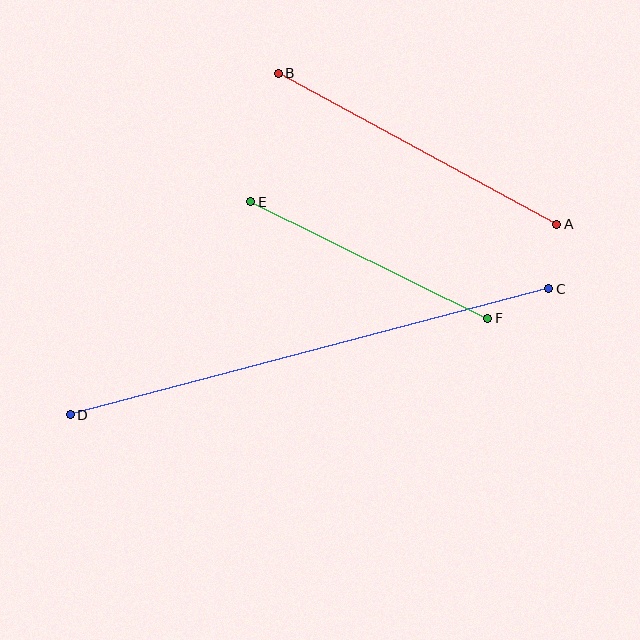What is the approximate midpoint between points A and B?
The midpoint is at approximately (417, 149) pixels.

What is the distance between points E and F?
The distance is approximately 264 pixels.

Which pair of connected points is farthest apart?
Points C and D are farthest apart.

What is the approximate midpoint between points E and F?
The midpoint is at approximately (369, 260) pixels.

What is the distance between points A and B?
The distance is approximately 317 pixels.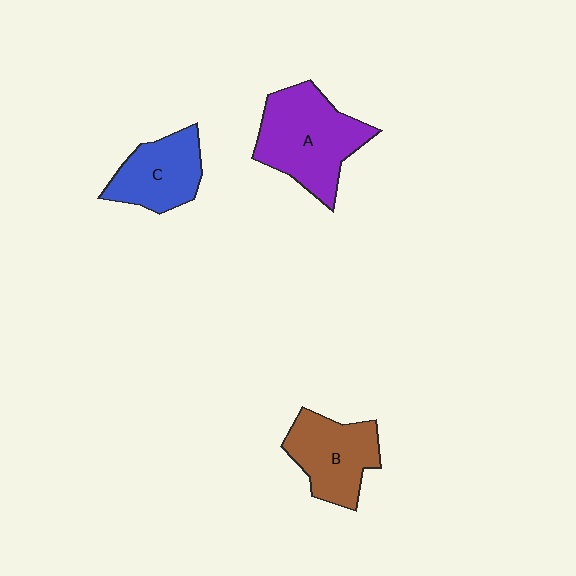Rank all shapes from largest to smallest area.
From largest to smallest: A (purple), B (brown), C (blue).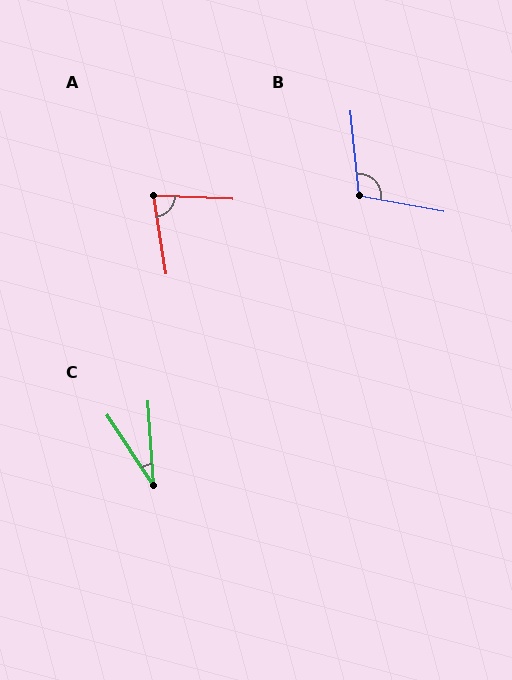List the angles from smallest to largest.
C (30°), A (79°), B (106°).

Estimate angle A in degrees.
Approximately 79 degrees.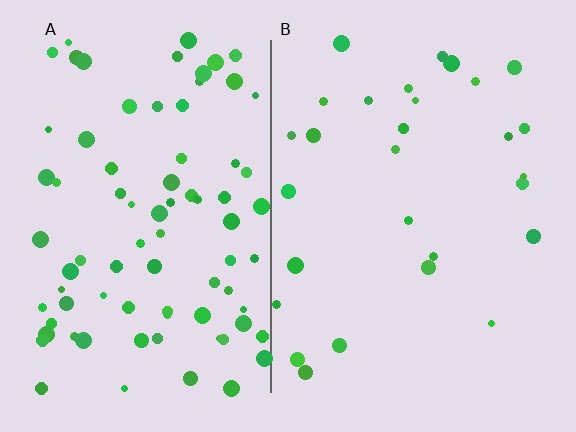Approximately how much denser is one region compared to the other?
Approximately 2.9× — region A over region B.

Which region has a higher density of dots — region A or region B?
A (the left).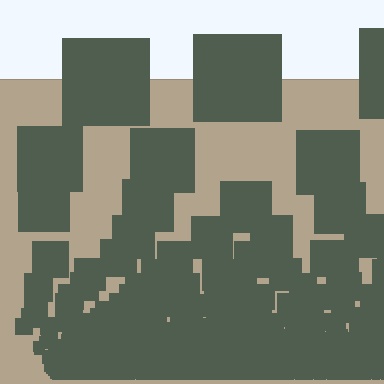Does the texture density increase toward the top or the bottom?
Density increases toward the bottom.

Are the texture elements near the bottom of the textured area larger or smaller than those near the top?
Smaller. The gradient is inverted — elements near the bottom are smaller and denser.